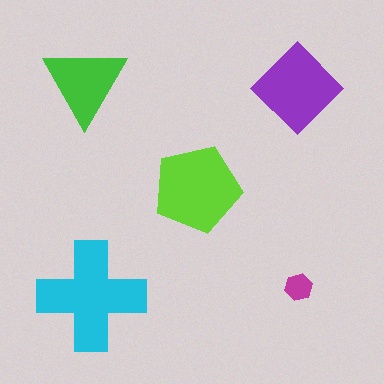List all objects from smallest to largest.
The magenta hexagon, the green triangle, the purple diamond, the lime pentagon, the cyan cross.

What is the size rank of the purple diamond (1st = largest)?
3rd.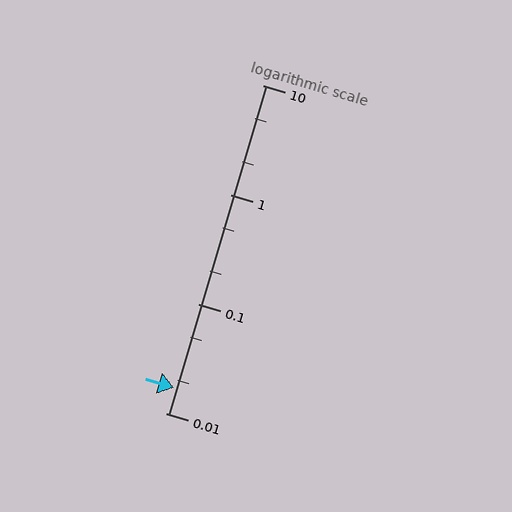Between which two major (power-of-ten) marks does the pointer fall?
The pointer is between 0.01 and 0.1.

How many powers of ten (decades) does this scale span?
The scale spans 3 decades, from 0.01 to 10.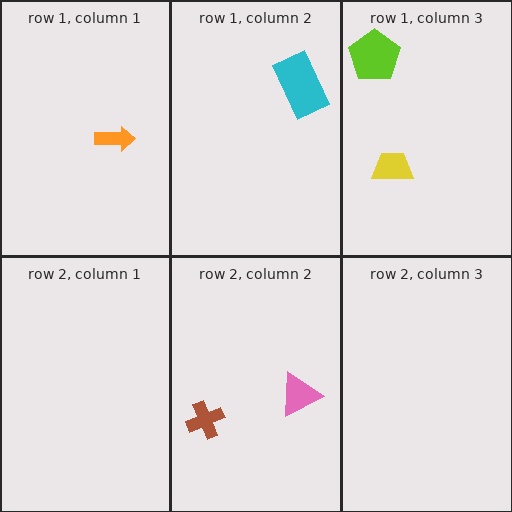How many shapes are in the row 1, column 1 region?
1.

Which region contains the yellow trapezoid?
The row 1, column 3 region.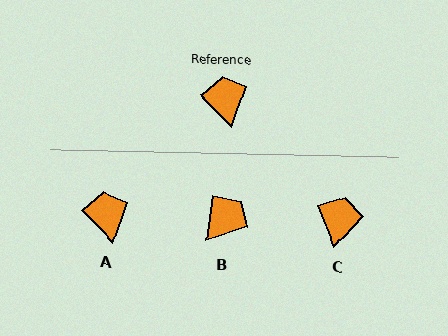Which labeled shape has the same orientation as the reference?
A.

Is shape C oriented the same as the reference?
No, it is off by about 23 degrees.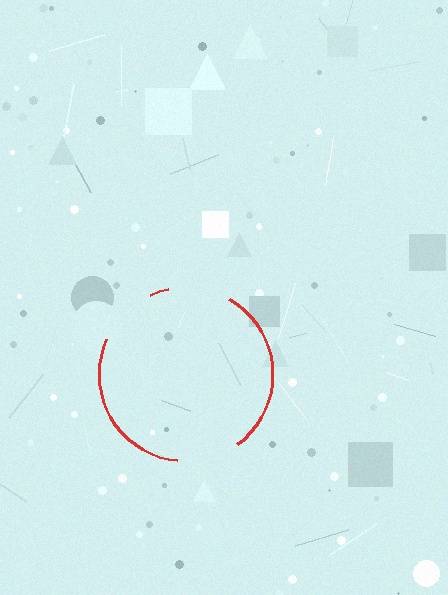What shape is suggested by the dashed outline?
The dashed outline suggests a circle.